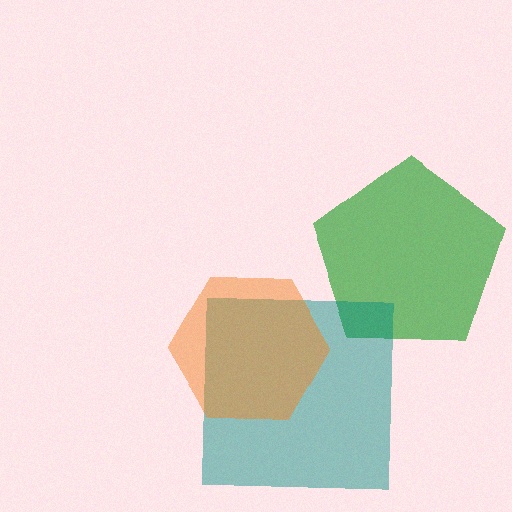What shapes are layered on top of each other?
The layered shapes are: a green pentagon, a teal square, an orange hexagon.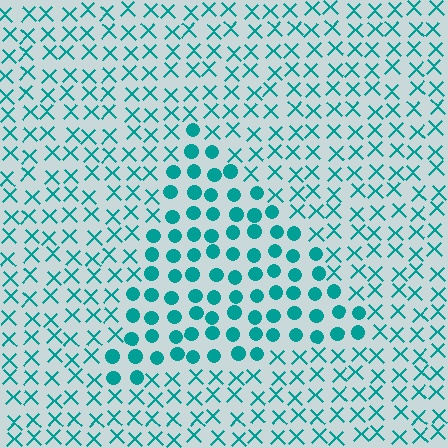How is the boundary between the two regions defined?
The boundary is defined by a change in element shape: circles inside vs. X marks outside. All elements share the same color and spacing.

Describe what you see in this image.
The image is filled with small teal elements arranged in a uniform grid. A triangle-shaped region contains circles, while the surrounding area contains X marks. The boundary is defined purely by the change in element shape.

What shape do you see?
I see a triangle.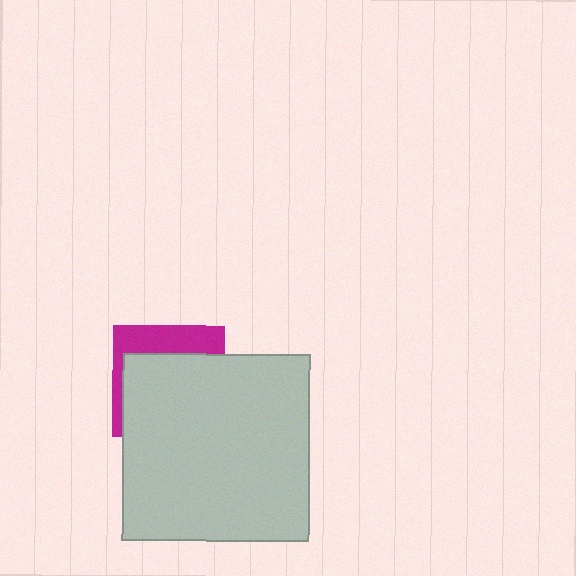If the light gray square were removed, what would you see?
You would see the complete magenta square.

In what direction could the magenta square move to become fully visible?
The magenta square could move up. That would shift it out from behind the light gray square entirely.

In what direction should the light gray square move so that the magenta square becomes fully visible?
The light gray square should move down. That is the shortest direction to clear the overlap and leave the magenta square fully visible.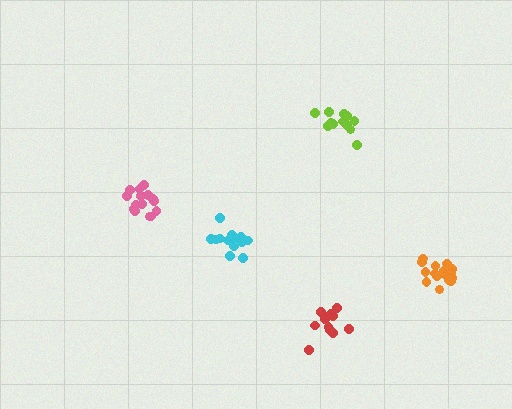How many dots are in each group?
Group 1: 12 dots, Group 2: 15 dots, Group 3: 15 dots, Group 4: 11 dots, Group 5: 17 dots (70 total).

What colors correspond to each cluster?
The clusters are colored: lime, cyan, pink, red, orange.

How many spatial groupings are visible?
There are 5 spatial groupings.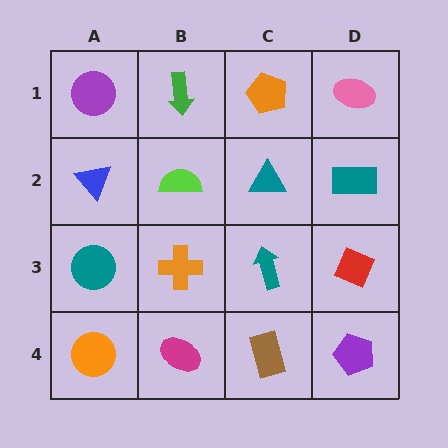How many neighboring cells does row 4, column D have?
2.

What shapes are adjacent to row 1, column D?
A teal rectangle (row 2, column D), an orange pentagon (row 1, column C).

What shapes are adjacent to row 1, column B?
A lime semicircle (row 2, column B), a purple circle (row 1, column A), an orange pentagon (row 1, column C).